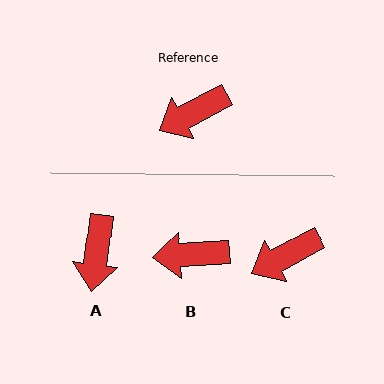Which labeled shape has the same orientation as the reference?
C.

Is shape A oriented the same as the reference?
No, it is off by about 54 degrees.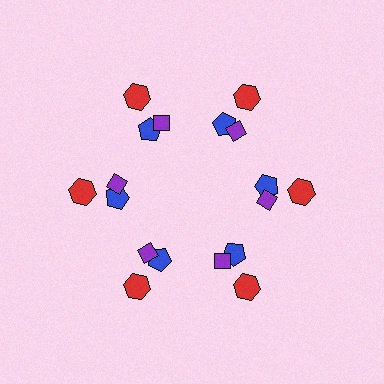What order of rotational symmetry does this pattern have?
This pattern has 6-fold rotational symmetry.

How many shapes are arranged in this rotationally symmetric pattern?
There are 18 shapes, arranged in 6 groups of 3.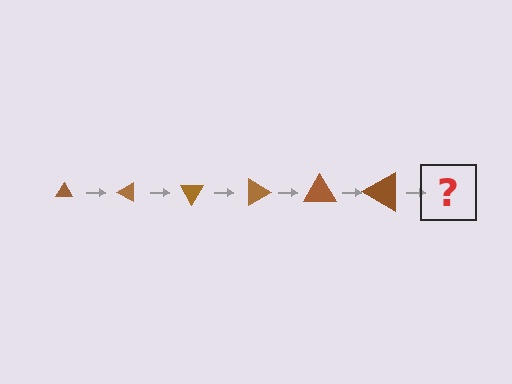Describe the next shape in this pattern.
It should be a triangle, larger than the previous one and rotated 180 degrees from the start.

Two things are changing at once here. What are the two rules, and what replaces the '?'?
The two rules are that the triangle grows larger each step and it rotates 30 degrees each step. The '?' should be a triangle, larger than the previous one and rotated 180 degrees from the start.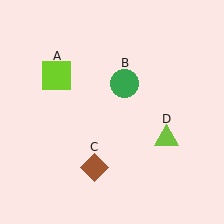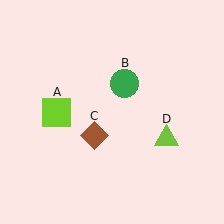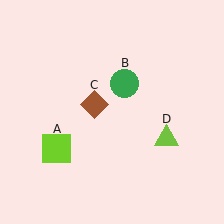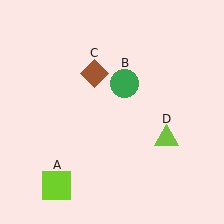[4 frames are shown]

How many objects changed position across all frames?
2 objects changed position: lime square (object A), brown diamond (object C).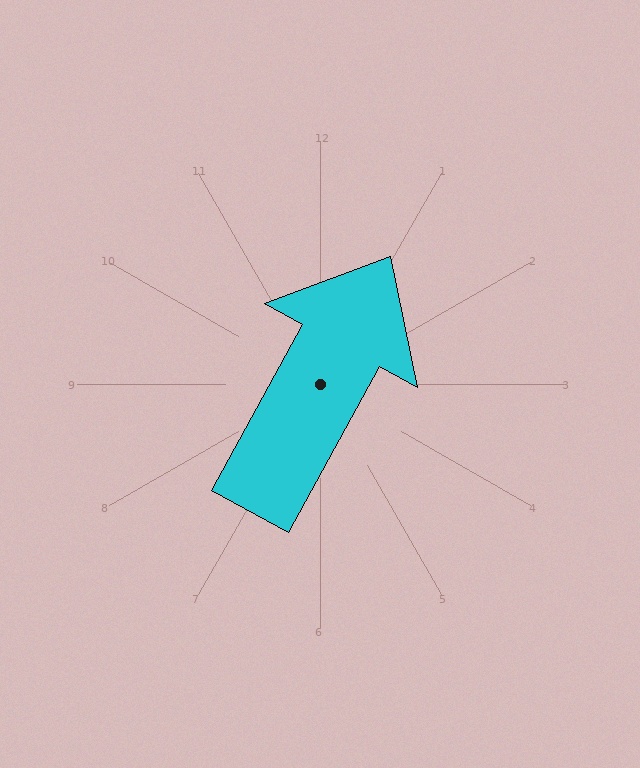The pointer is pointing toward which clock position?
Roughly 1 o'clock.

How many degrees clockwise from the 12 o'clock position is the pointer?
Approximately 29 degrees.